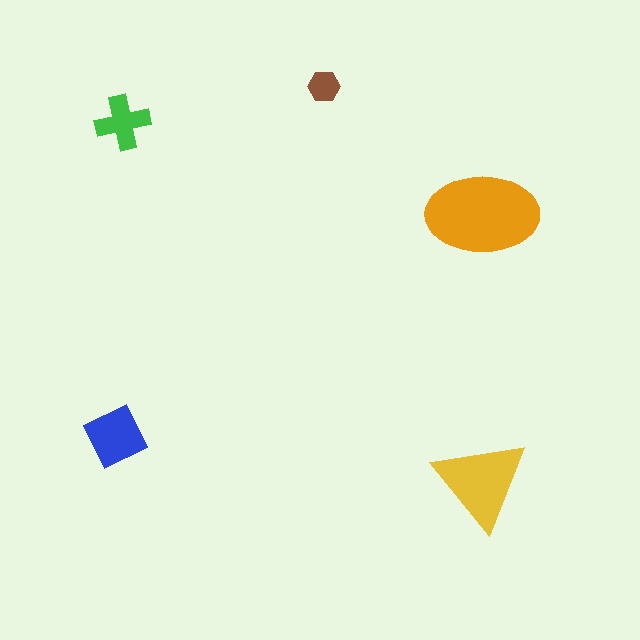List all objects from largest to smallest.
The orange ellipse, the yellow triangle, the blue diamond, the green cross, the brown hexagon.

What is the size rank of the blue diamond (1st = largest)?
3rd.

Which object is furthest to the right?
The orange ellipse is rightmost.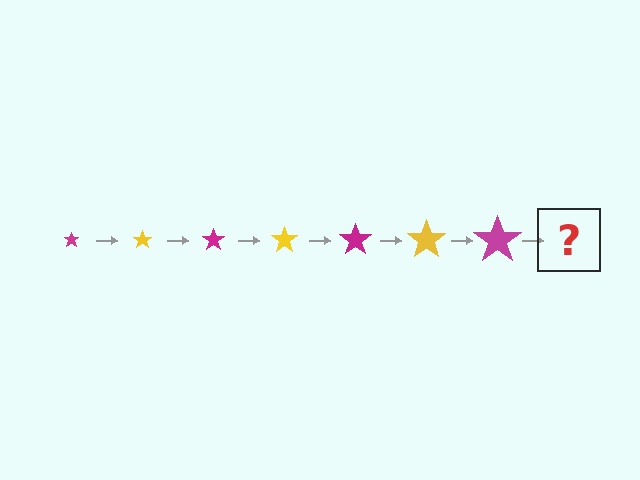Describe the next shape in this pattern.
It should be a yellow star, larger than the previous one.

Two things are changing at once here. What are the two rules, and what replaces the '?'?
The two rules are that the star grows larger each step and the color cycles through magenta and yellow. The '?' should be a yellow star, larger than the previous one.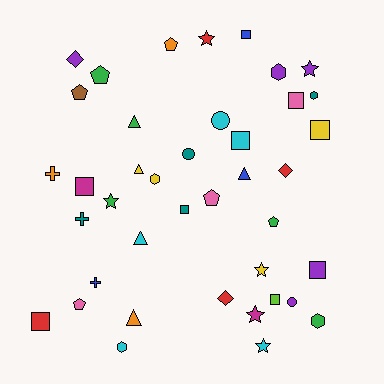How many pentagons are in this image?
There are 6 pentagons.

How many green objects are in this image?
There are 5 green objects.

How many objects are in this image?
There are 40 objects.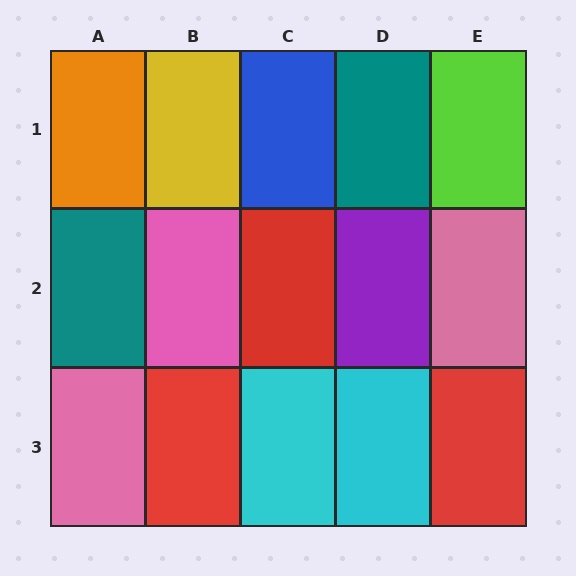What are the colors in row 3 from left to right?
Pink, red, cyan, cyan, red.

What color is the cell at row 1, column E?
Lime.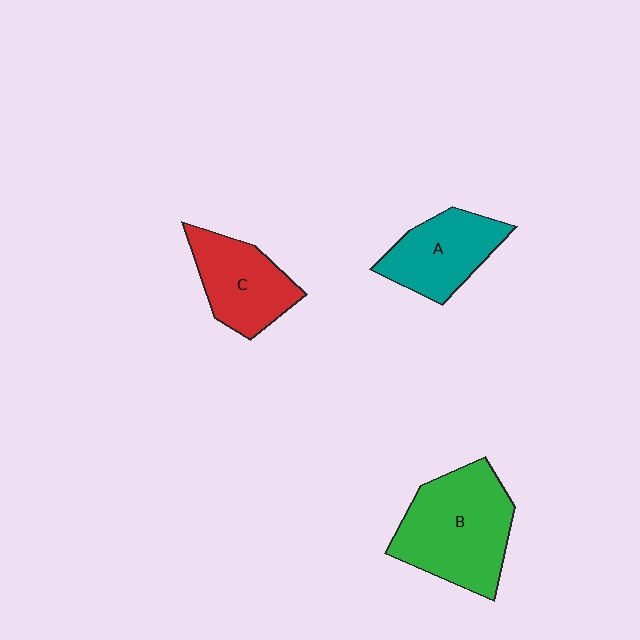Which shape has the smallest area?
Shape C (red).